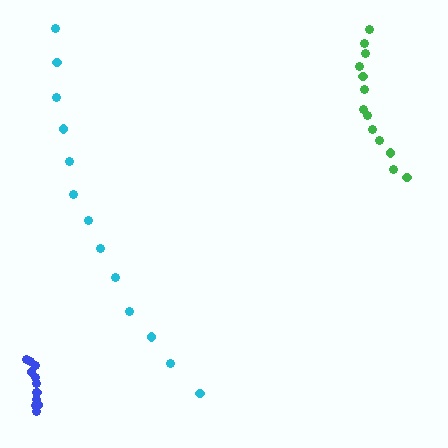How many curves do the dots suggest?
There are 3 distinct paths.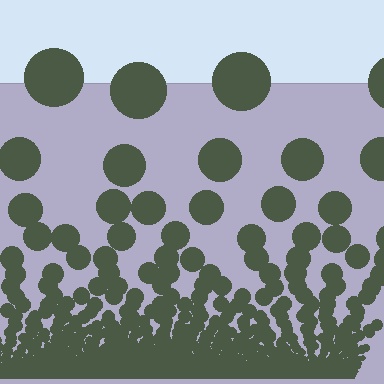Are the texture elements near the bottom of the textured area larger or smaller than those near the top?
Smaller. The gradient is inverted — elements near the bottom are smaller and denser.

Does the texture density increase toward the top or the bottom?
Density increases toward the bottom.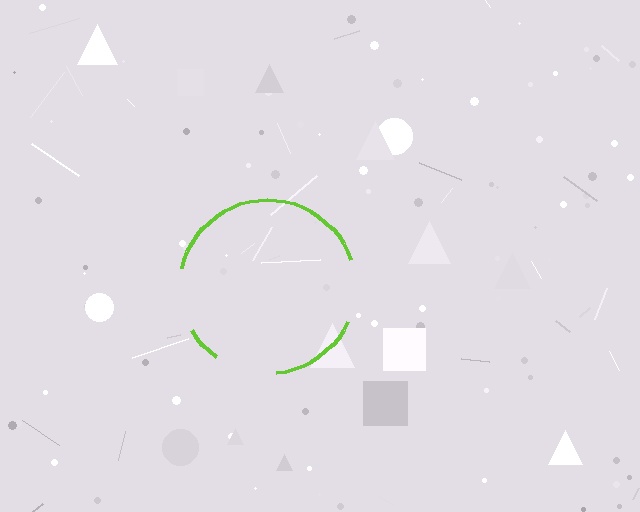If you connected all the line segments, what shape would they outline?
They would outline a circle.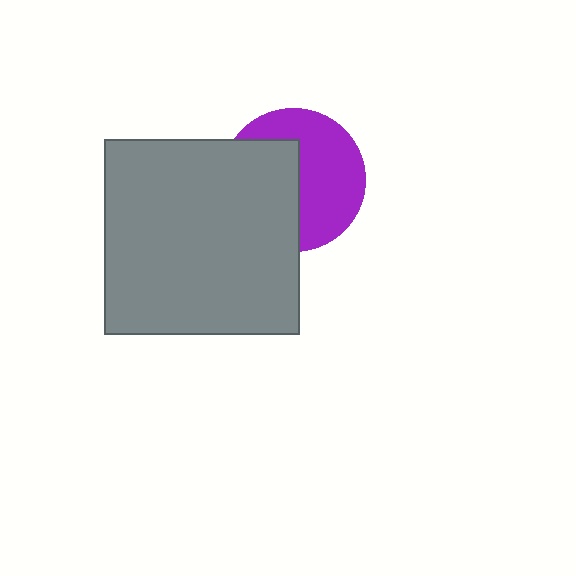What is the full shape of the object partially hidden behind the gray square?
The partially hidden object is a purple circle.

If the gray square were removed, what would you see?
You would see the complete purple circle.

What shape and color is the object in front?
The object in front is a gray square.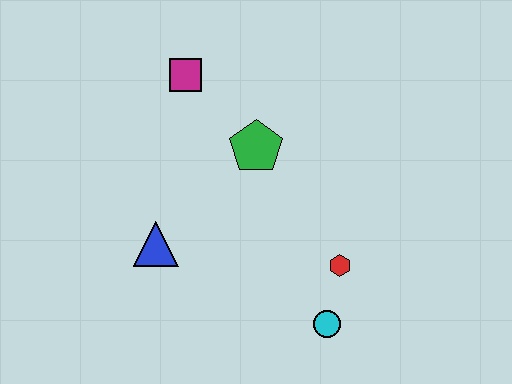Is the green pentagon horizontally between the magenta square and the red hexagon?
Yes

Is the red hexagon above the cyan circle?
Yes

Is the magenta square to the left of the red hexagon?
Yes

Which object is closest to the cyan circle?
The red hexagon is closest to the cyan circle.